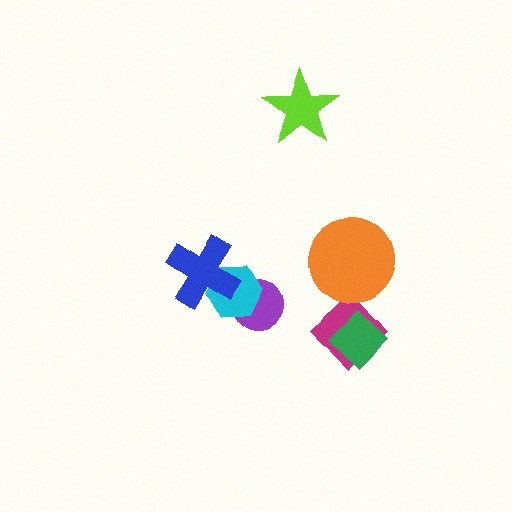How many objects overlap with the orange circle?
1 object overlaps with the orange circle.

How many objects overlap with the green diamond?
1 object overlaps with the green diamond.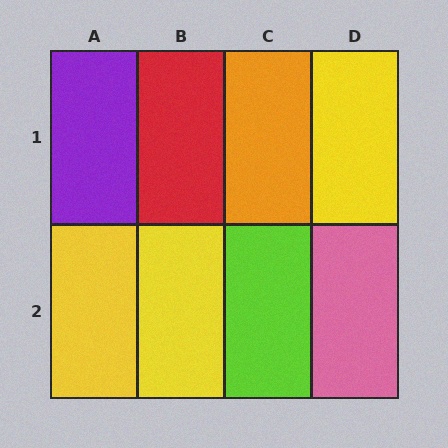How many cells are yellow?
3 cells are yellow.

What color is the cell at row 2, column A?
Yellow.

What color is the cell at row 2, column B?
Yellow.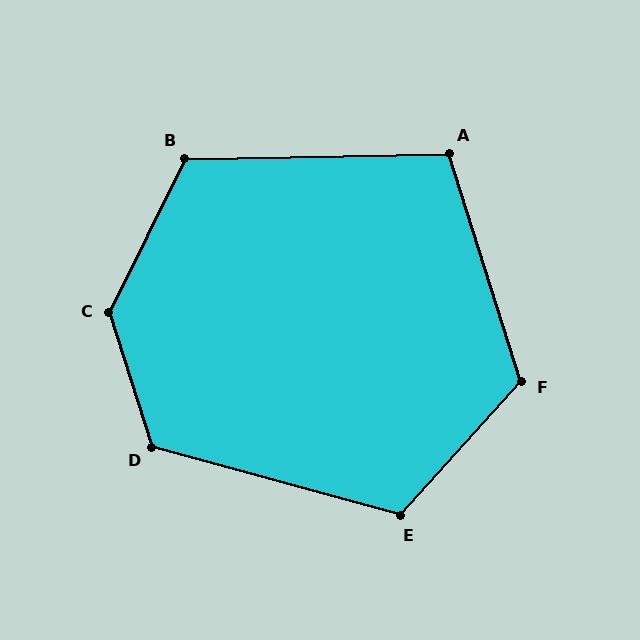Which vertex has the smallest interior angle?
A, at approximately 106 degrees.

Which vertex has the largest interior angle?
C, at approximately 136 degrees.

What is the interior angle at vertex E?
Approximately 117 degrees (obtuse).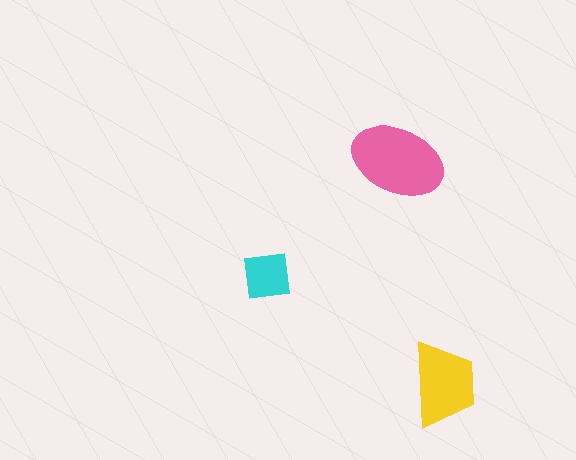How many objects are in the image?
There are 3 objects in the image.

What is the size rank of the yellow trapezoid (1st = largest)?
2nd.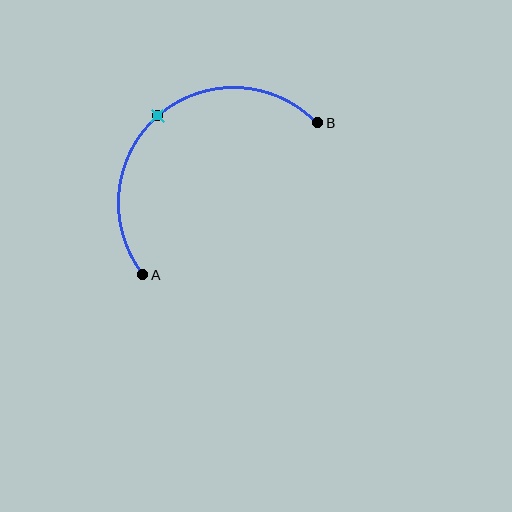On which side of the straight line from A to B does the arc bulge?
The arc bulges above and to the left of the straight line connecting A and B.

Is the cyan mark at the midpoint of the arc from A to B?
Yes. The cyan mark lies on the arc at equal arc-length from both A and B — it is the arc midpoint.